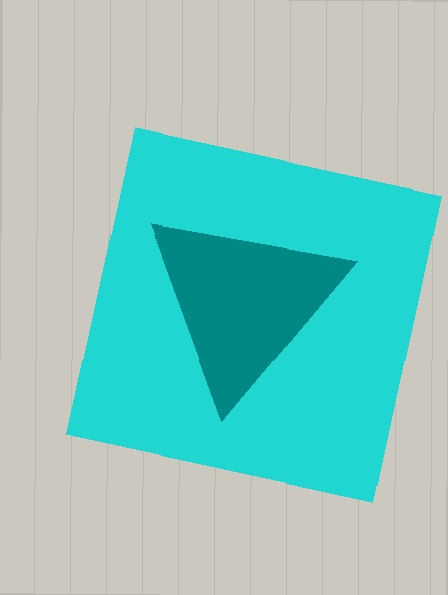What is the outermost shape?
The cyan square.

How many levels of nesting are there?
2.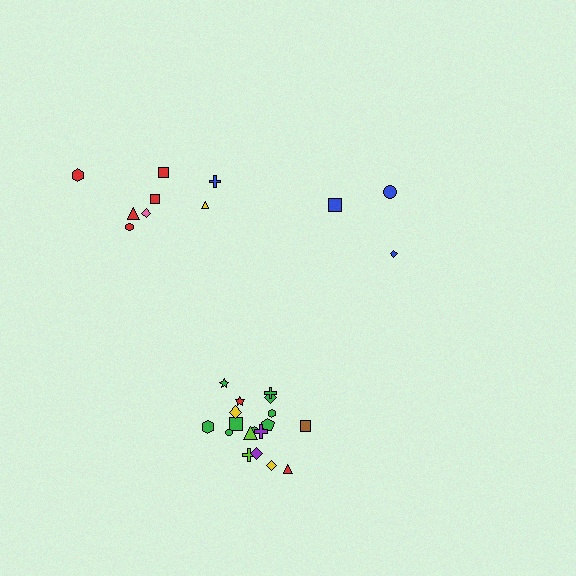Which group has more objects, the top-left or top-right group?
The top-left group.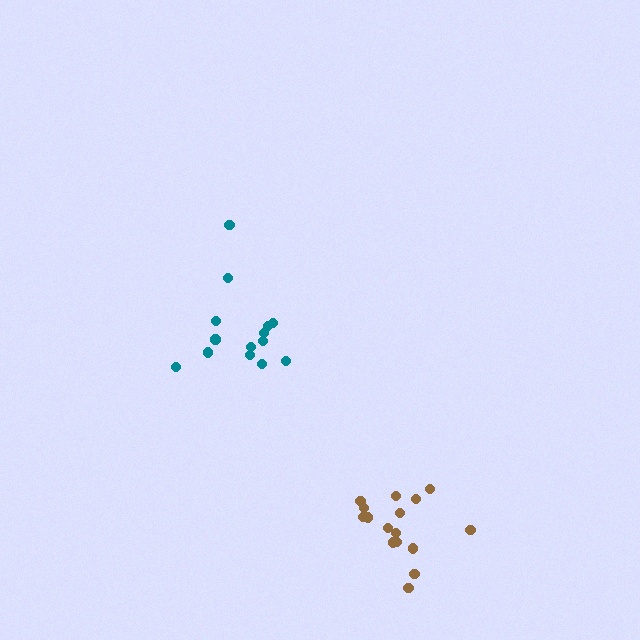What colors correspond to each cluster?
The clusters are colored: brown, teal.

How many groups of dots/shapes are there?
There are 2 groups.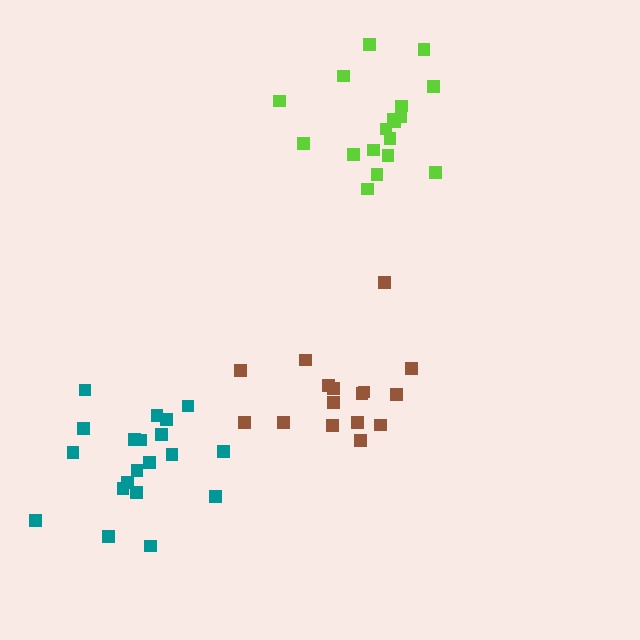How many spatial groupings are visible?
There are 3 spatial groupings.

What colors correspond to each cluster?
The clusters are colored: teal, brown, lime.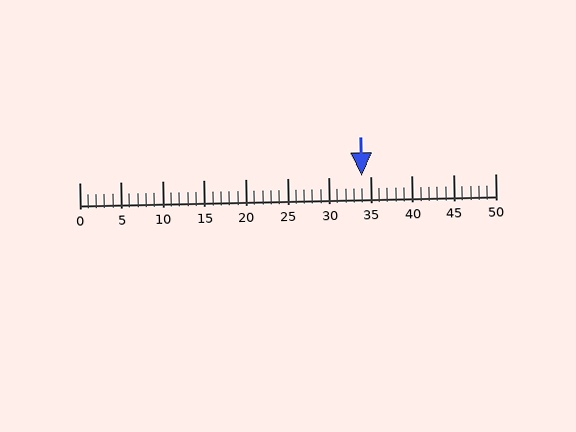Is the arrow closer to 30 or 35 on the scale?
The arrow is closer to 35.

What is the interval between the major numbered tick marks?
The major tick marks are spaced 5 units apart.